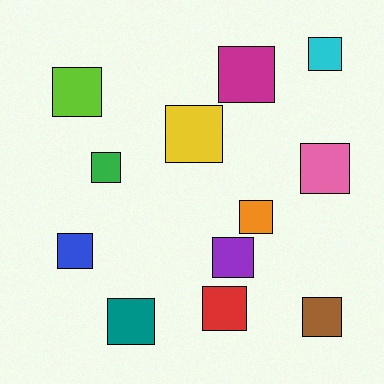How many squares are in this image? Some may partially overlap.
There are 12 squares.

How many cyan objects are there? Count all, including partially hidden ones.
There is 1 cyan object.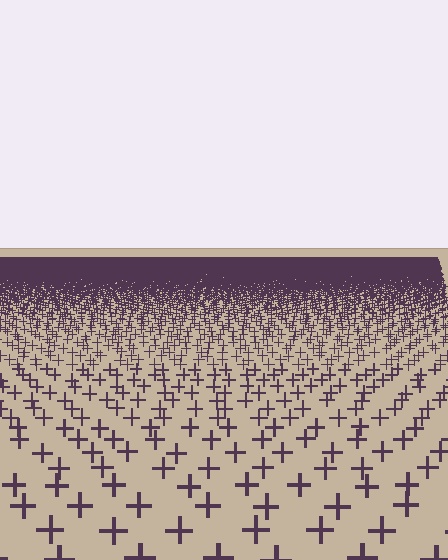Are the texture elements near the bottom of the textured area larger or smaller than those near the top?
Larger. Near the bottom, elements are closer to the viewer and appear at a bigger on-screen size.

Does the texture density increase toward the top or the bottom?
Density increases toward the top.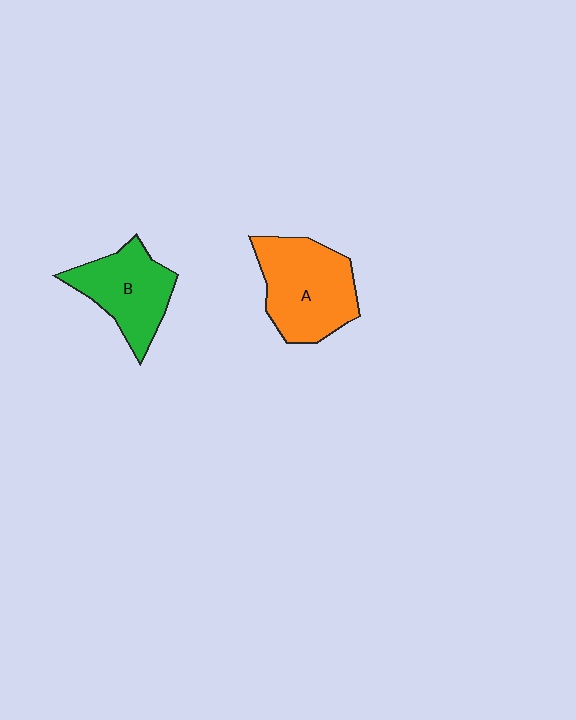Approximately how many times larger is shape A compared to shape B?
Approximately 1.2 times.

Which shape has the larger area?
Shape A (orange).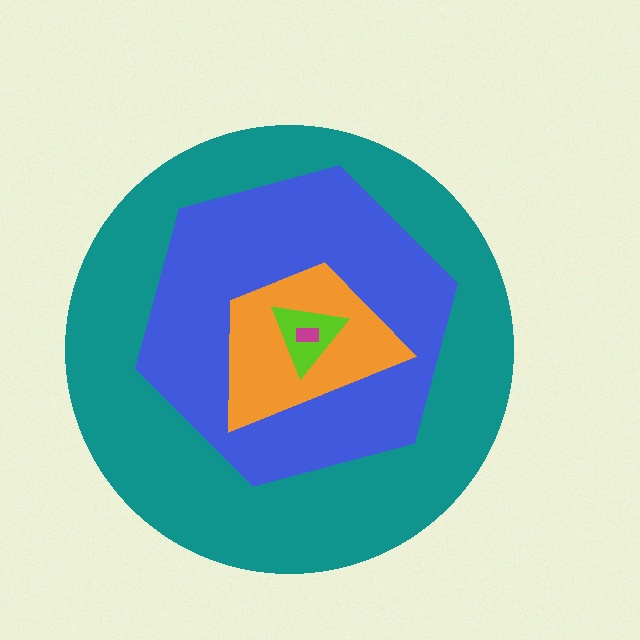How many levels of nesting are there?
5.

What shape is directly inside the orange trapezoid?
The lime triangle.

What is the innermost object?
The magenta rectangle.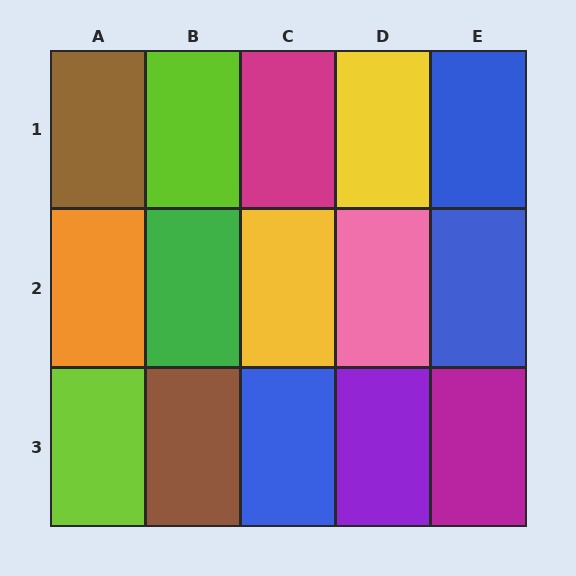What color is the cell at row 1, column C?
Magenta.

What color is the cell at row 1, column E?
Blue.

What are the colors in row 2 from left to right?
Orange, green, yellow, pink, blue.